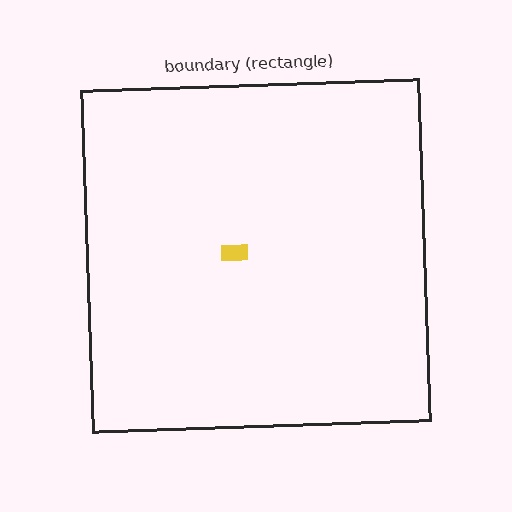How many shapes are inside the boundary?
1 inside, 0 outside.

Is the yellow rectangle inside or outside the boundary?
Inside.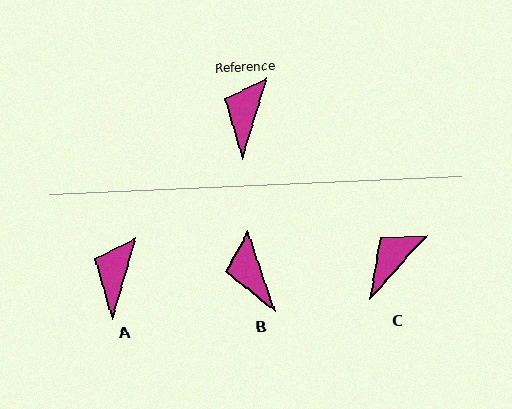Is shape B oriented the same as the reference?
No, it is off by about 35 degrees.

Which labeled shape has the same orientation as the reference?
A.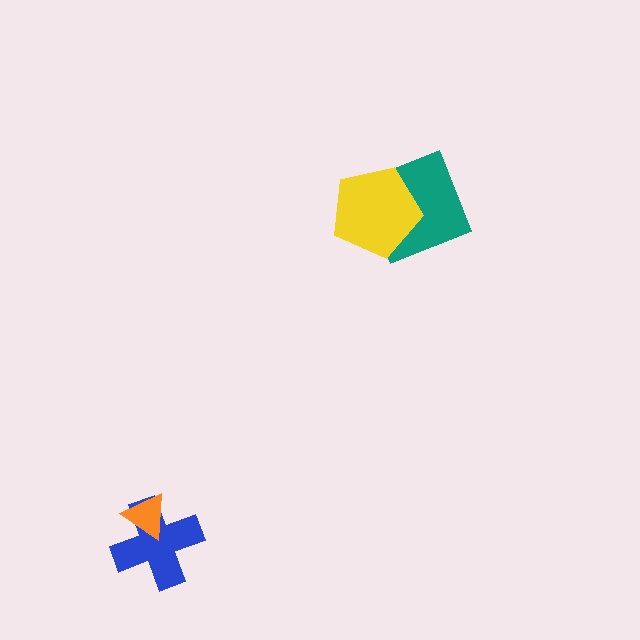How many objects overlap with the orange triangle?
1 object overlaps with the orange triangle.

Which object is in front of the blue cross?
The orange triangle is in front of the blue cross.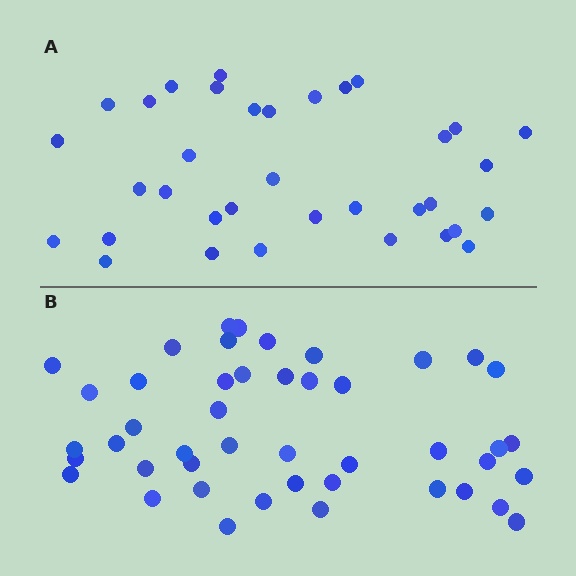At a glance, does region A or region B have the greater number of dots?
Region B (the bottom region) has more dots.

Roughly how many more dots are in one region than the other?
Region B has roughly 10 or so more dots than region A.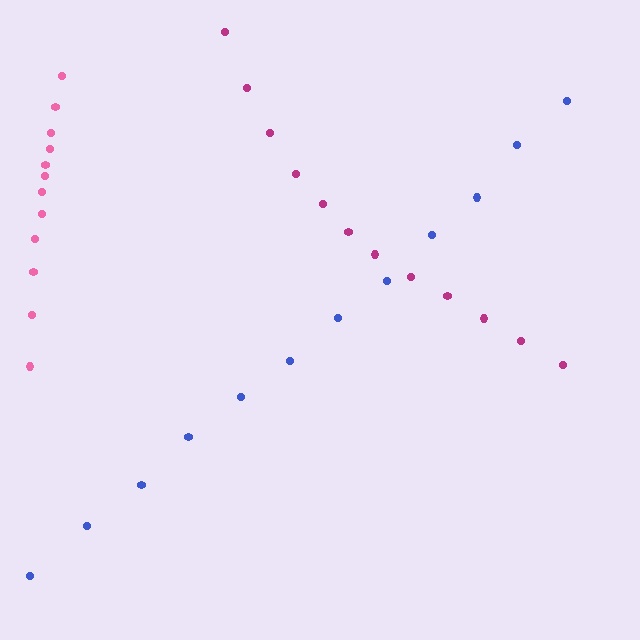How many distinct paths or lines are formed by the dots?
There are 3 distinct paths.